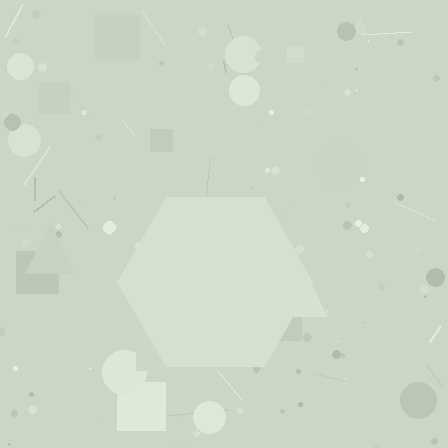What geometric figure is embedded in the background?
A hexagon is embedded in the background.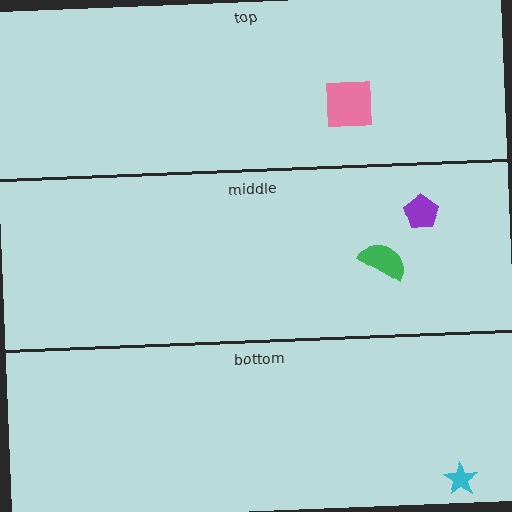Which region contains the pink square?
The top region.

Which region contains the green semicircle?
The middle region.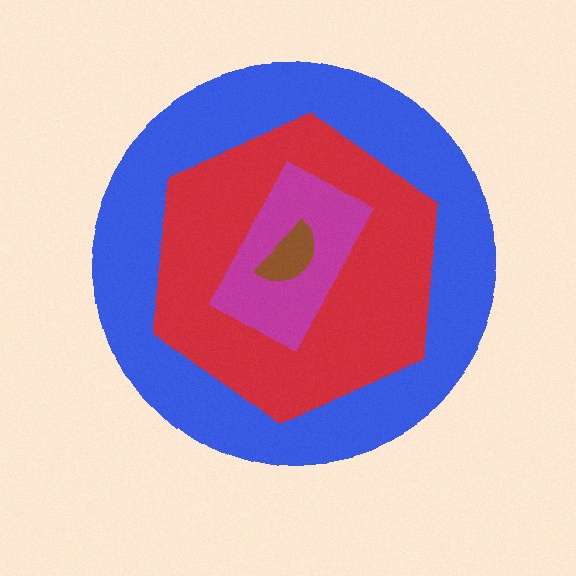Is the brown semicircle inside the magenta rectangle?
Yes.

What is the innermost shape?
The brown semicircle.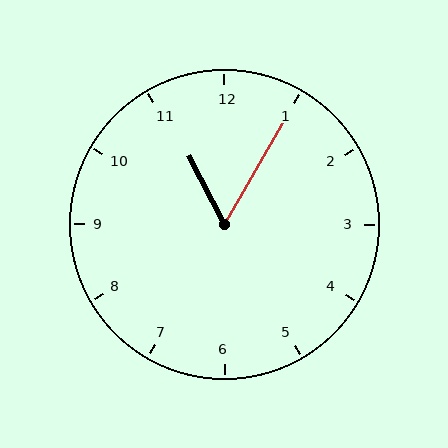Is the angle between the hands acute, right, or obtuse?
It is acute.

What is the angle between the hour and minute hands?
Approximately 58 degrees.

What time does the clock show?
11:05.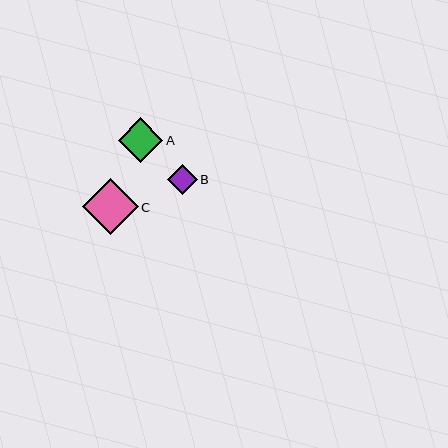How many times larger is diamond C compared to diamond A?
Diamond C is approximately 1.2 times the size of diamond A.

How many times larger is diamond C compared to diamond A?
Diamond C is approximately 1.2 times the size of diamond A.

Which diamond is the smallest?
Diamond B is the smallest with a size of approximately 30 pixels.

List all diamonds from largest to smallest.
From largest to smallest: C, A, B.